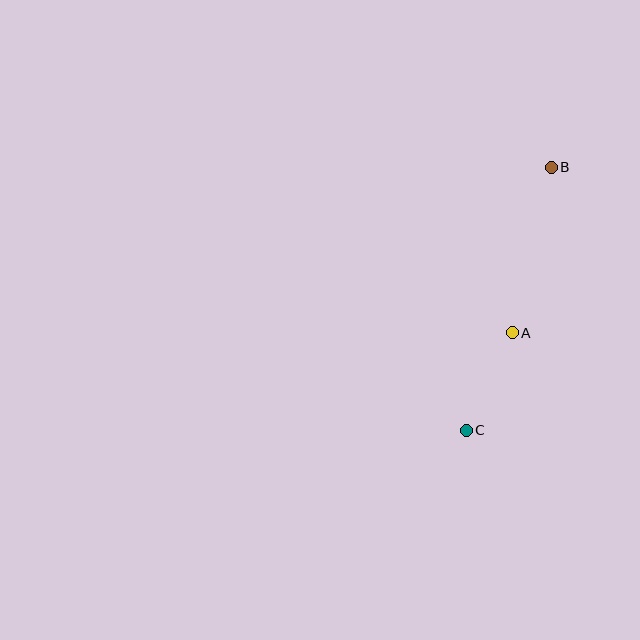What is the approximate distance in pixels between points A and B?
The distance between A and B is approximately 170 pixels.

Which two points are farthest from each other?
Points B and C are farthest from each other.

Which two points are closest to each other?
Points A and C are closest to each other.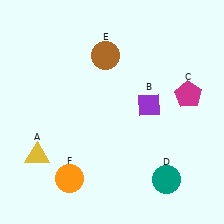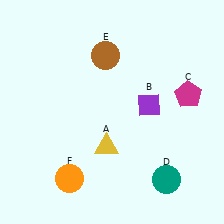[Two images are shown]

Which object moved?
The yellow triangle (A) moved right.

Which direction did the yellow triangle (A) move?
The yellow triangle (A) moved right.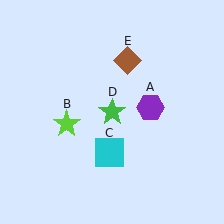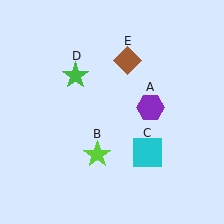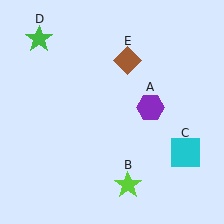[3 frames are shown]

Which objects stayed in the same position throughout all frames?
Purple hexagon (object A) and brown diamond (object E) remained stationary.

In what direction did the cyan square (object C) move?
The cyan square (object C) moved right.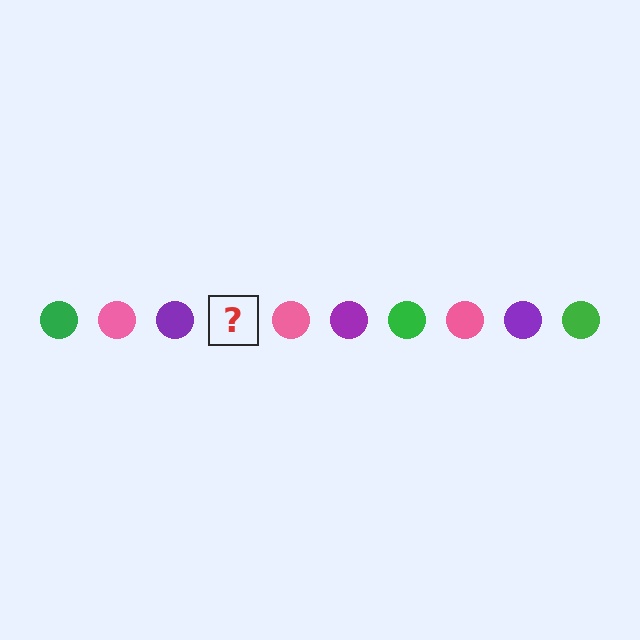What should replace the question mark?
The question mark should be replaced with a green circle.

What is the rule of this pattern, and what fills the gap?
The rule is that the pattern cycles through green, pink, purple circles. The gap should be filled with a green circle.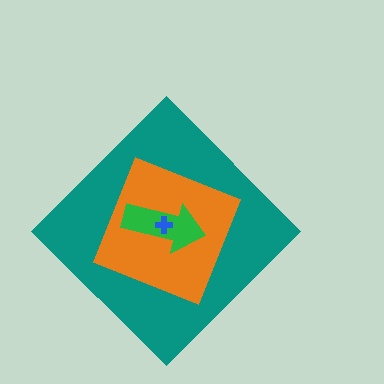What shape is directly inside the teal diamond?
The orange square.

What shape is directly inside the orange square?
The green arrow.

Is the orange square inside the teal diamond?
Yes.